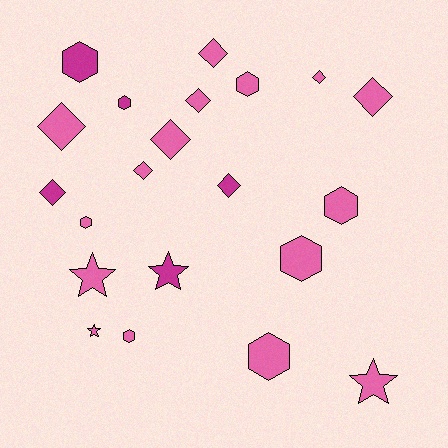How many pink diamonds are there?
There are 7 pink diamonds.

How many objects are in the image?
There are 21 objects.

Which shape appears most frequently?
Diamond, with 9 objects.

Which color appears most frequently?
Pink, with 16 objects.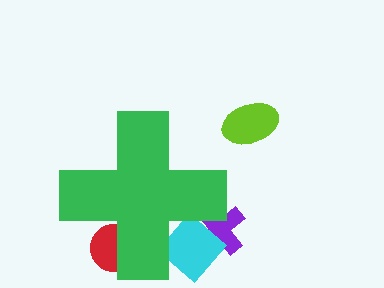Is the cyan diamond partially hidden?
Yes, the cyan diamond is partially hidden behind the green cross.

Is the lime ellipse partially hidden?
No, the lime ellipse is fully visible.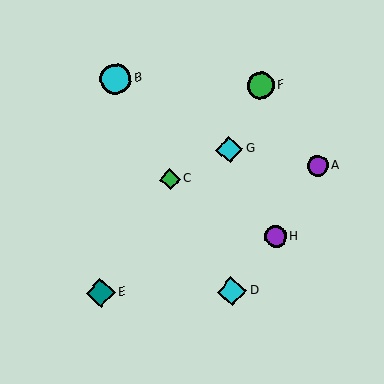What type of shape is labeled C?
Shape C is a green diamond.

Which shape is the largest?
The cyan circle (labeled B) is the largest.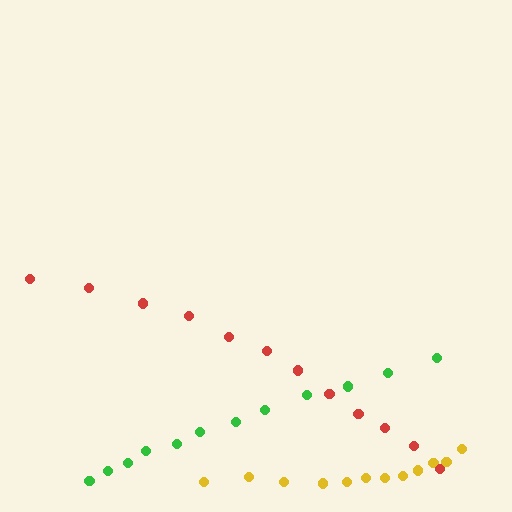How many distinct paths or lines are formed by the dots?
There are 3 distinct paths.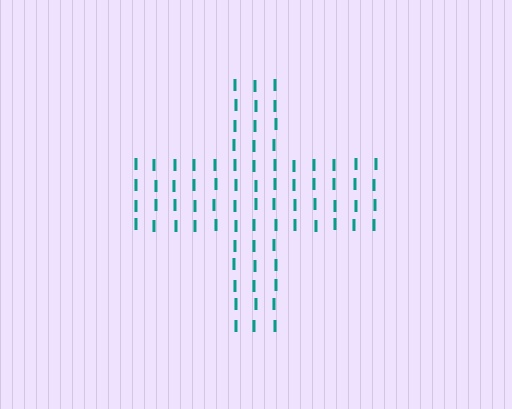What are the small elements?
The small elements are letter I's.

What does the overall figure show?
The overall figure shows a cross.